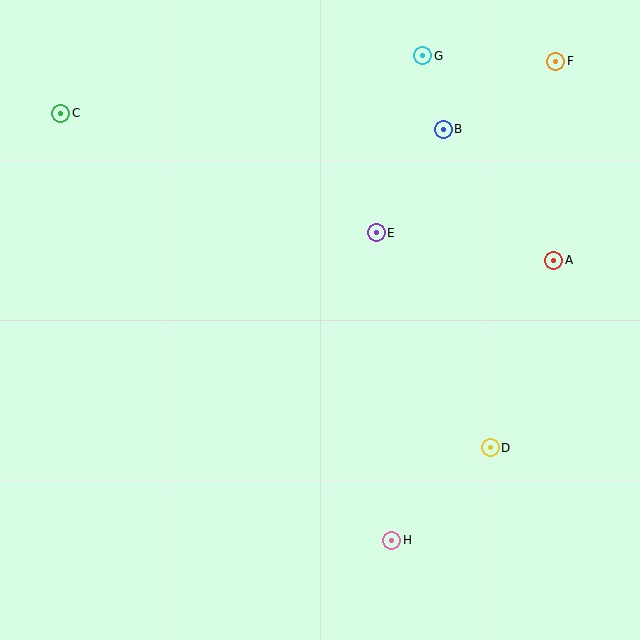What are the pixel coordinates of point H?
Point H is at (392, 540).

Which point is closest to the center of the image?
Point E at (376, 233) is closest to the center.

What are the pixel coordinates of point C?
Point C is at (61, 113).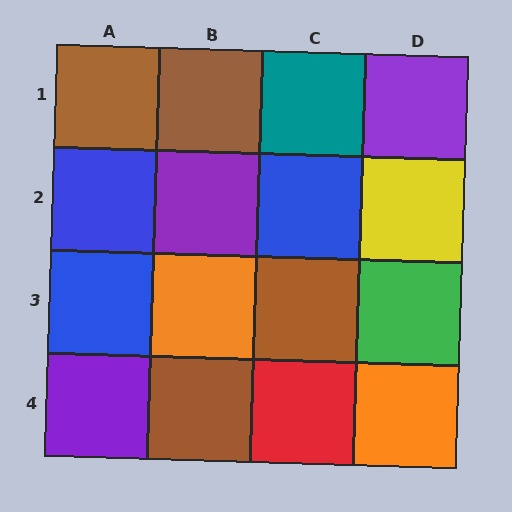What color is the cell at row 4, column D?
Orange.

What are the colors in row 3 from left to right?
Blue, orange, brown, green.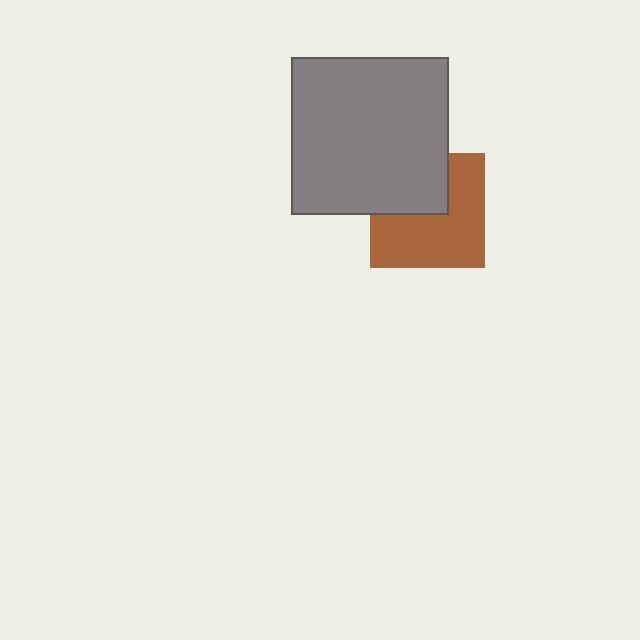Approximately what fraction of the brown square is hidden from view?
Roughly 38% of the brown square is hidden behind the gray square.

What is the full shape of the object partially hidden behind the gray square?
The partially hidden object is a brown square.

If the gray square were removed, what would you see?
You would see the complete brown square.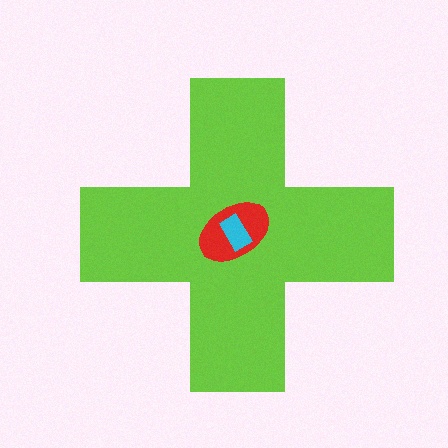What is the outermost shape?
The lime cross.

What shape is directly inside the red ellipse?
The cyan rectangle.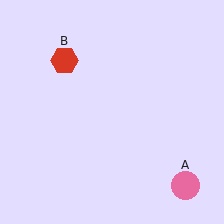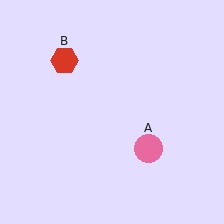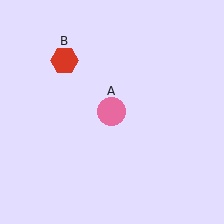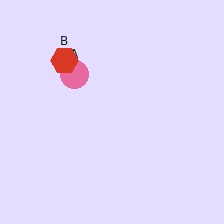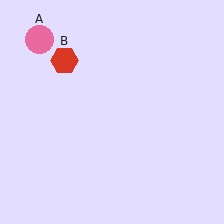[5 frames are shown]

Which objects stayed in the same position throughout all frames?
Red hexagon (object B) remained stationary.